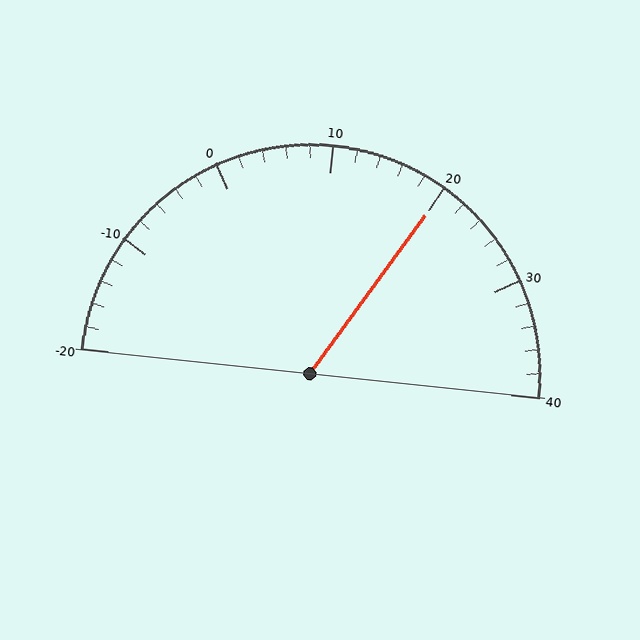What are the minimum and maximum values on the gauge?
The gauge ranges from -20 to 40.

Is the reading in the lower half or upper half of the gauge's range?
The reading is in the upper half of the range (-20 to 40).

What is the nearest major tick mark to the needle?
The nearest major tick mark is 20.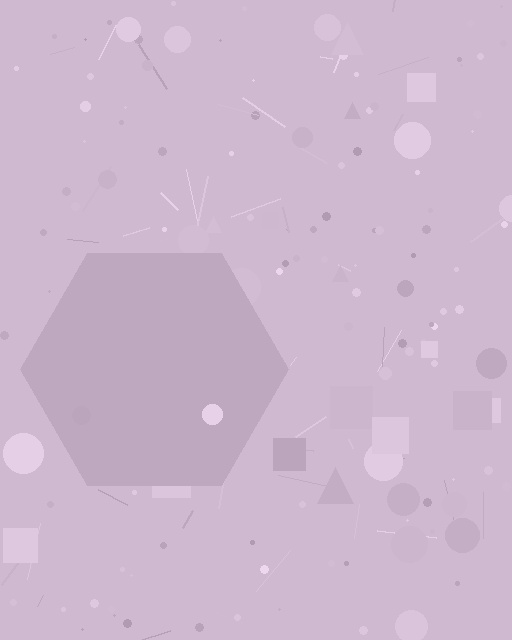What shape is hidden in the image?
A hexagon is hidden in the image.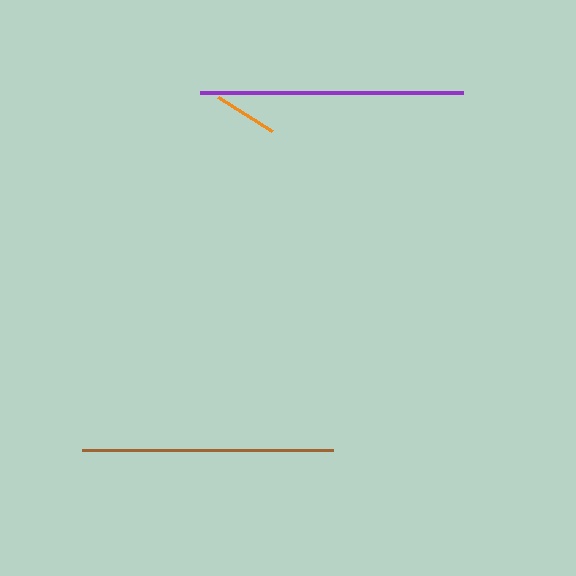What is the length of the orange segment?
The orange segment is approximately 64 pixels long.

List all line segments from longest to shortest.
From longest to shortest: purple, brown, orange.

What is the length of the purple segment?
The purple segment is approximately 263 pixels long.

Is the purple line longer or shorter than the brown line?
The purple line is longer than the brown line.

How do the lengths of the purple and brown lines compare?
The purple and brown lines are approximately the same length.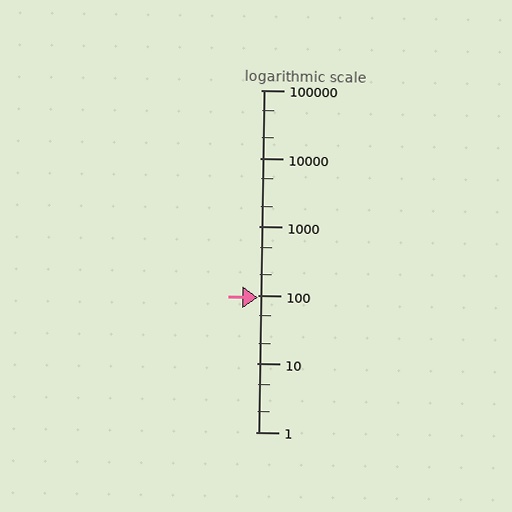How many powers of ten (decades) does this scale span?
The scale spans 5 decades, from 1 to 100000.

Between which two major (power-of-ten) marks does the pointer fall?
The pointer is between 10 and 100.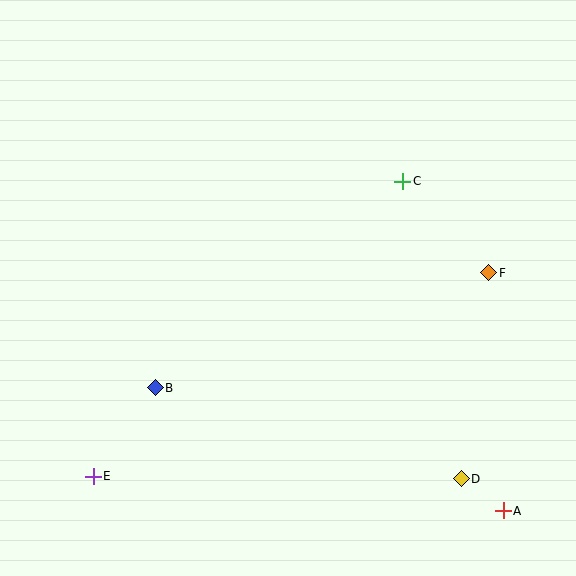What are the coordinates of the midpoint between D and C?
The midpoint between D and C is at (432, 330).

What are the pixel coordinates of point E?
Point E is at (93, 476).